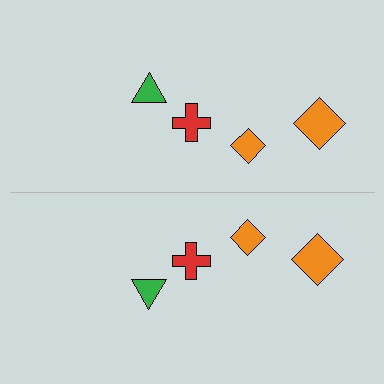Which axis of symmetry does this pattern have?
The pattern has a horizontal axis of symmetry running through the center of the image.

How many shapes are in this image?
There are 8 shapes in this image.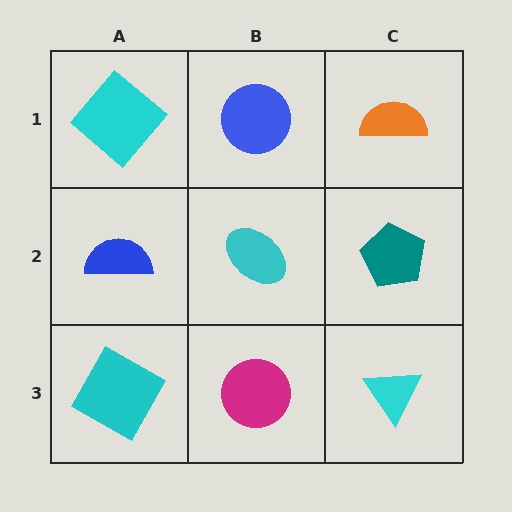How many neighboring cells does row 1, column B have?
3.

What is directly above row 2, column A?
A cyan diamond.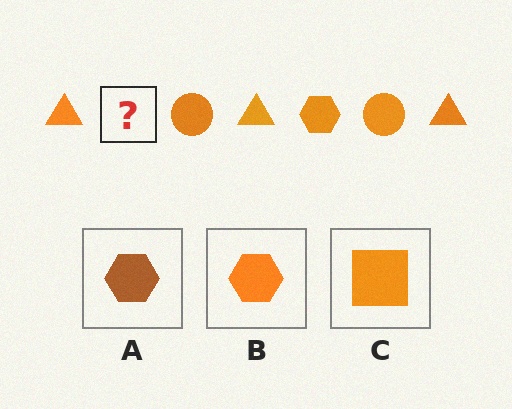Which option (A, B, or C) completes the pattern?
B.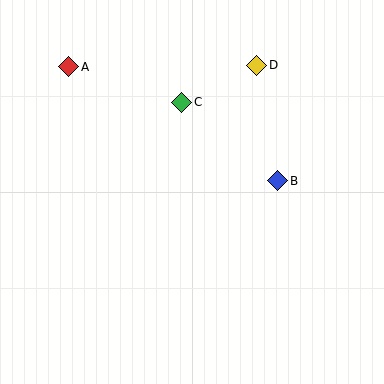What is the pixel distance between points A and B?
The distance between A and B is 238 pixels.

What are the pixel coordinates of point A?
Point A is at (69, 67).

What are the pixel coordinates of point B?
Point B is at (278, 181).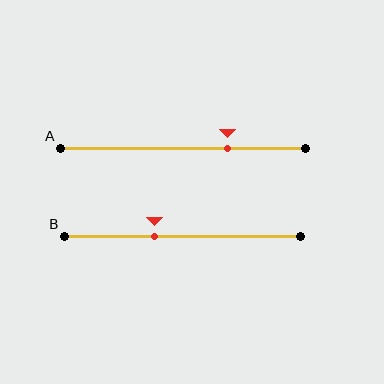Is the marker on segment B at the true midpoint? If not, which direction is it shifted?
No, the marker on segment B is shifted to the left by about 12% of the segment length.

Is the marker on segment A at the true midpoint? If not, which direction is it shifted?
No, the marker on segment A is shifted to the right by about 18% of the segment length.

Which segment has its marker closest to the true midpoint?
Segment B has its marker closest to the true midpoint.